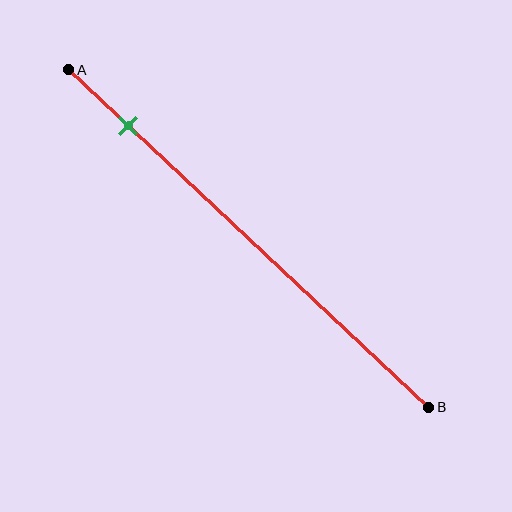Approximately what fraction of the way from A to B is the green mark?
The green mark is approximately 15% of the way from A to B.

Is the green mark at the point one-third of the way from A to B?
No, the mark is at about 15% from A, not at the 33% one-third point.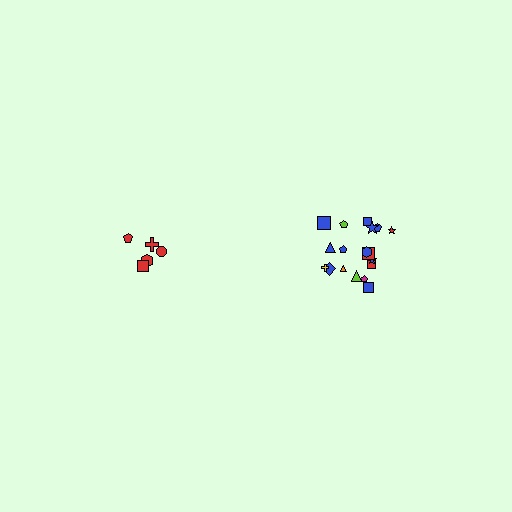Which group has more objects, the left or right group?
The right group.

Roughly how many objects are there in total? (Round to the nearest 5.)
Roughly 25 objects in total.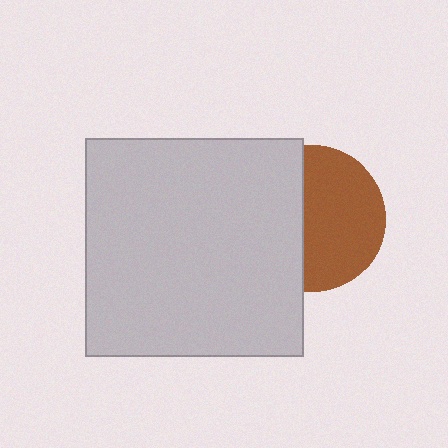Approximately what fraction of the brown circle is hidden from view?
Roughly 43% of the brown circle is hidden behind the light gray square.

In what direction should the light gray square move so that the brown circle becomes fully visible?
The light gray square should move left. That is the shortest direction to clear the overlap and leave the brown circle fully visible.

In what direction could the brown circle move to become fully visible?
The brown circle could move right. That would shift it out from behind the light gray square entirely.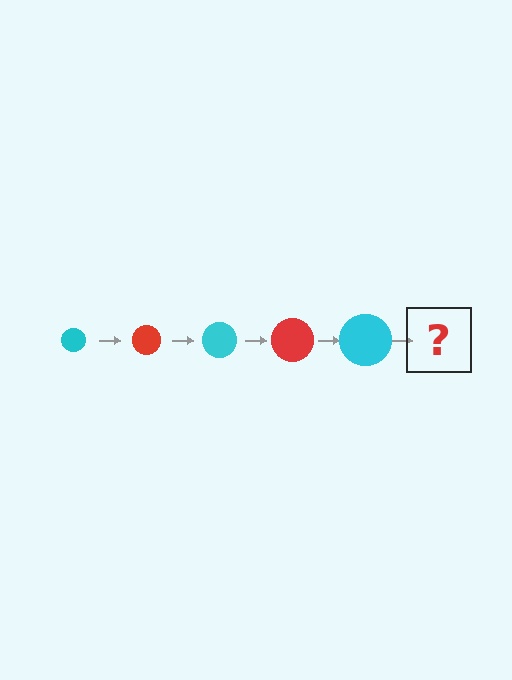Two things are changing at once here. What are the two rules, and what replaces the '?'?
The two rules are that the circle grows larger each step and the color cycles through cyan and red. The '?' should be a red circle, larger than the previous one.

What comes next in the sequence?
The next element should be a red circle, larger than the previous one.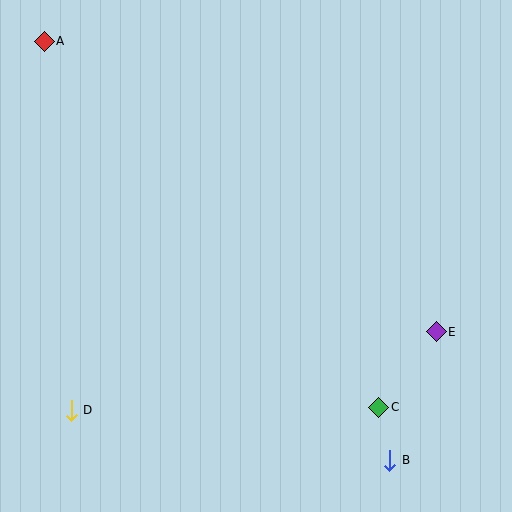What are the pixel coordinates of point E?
Point E is at (436, 332).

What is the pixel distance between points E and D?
The distance between E and D is 373 pixels.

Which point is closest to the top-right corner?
Point E is closest to the top-right corner.